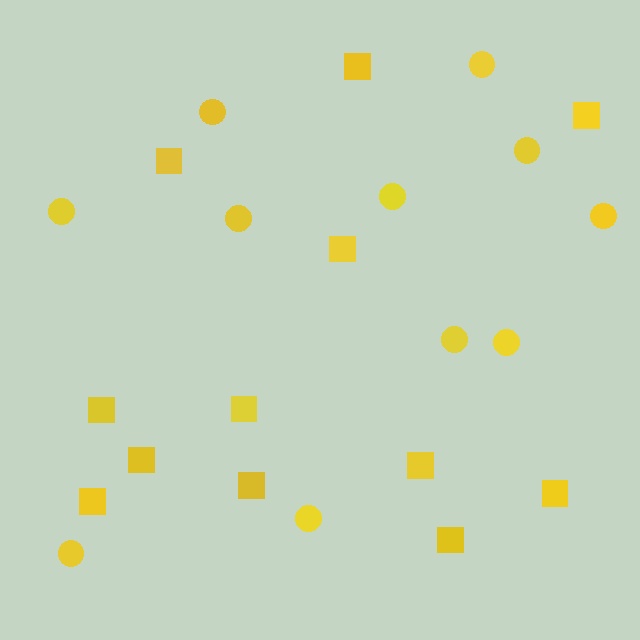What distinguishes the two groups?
There are 2 groups: one group of squares (12) and one group of circles (11).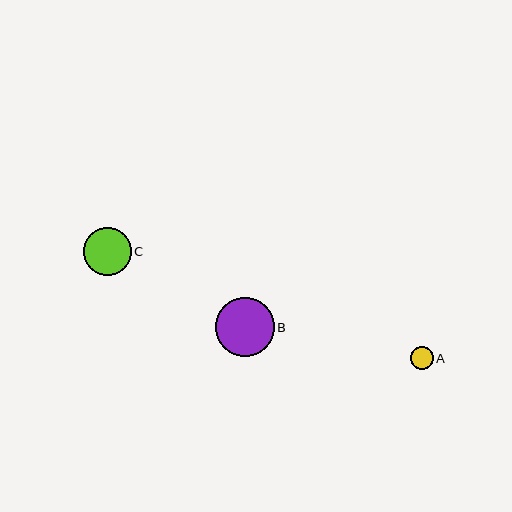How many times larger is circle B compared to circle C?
Circle B is approximately 1.2 times the size of circle C.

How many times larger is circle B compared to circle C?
Circle B is approximately 1.2 times the size of circle C.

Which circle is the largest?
Circle B is the largest with a size of approximately 59 pixels.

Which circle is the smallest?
Circle A is the smallest with a size of approximately 23 pixels.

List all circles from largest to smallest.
From largest to smallest: B, C, A.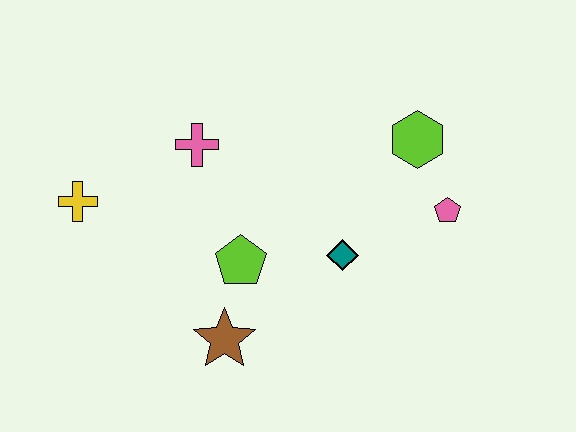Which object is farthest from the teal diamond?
The yellow cross is farthest from the teal diamond.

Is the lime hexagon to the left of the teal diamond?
No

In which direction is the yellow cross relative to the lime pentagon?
The yellow cross is to the left of the lime pentagon.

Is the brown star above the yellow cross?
No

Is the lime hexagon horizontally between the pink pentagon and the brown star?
Yes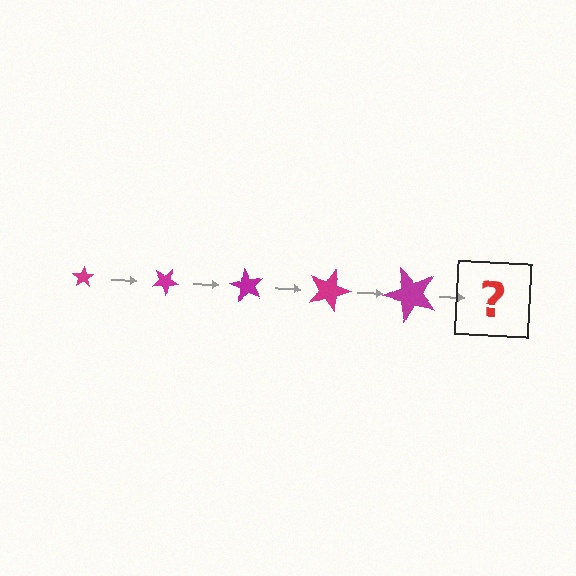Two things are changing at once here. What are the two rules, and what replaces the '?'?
The two rules are that the star grows larger each step and it rotates 30 degrees each step. The '?' should be a star, larger than the previous one and rotated 150 degrees from the start.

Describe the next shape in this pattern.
It should be a star, larger than the previous one and rotated 150 degrees from the start.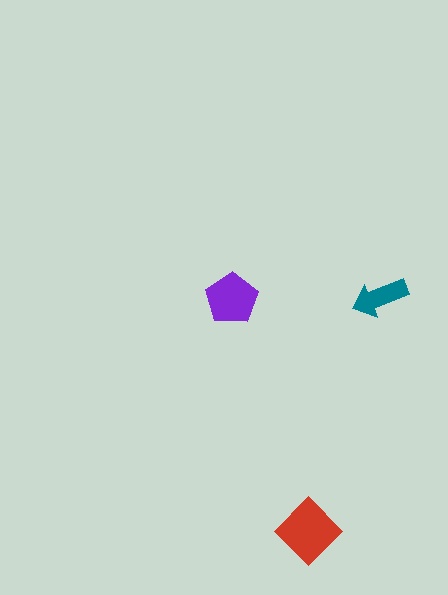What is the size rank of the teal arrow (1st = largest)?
3rd.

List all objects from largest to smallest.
The red diamond, the purple pentagon, the teal arrow.